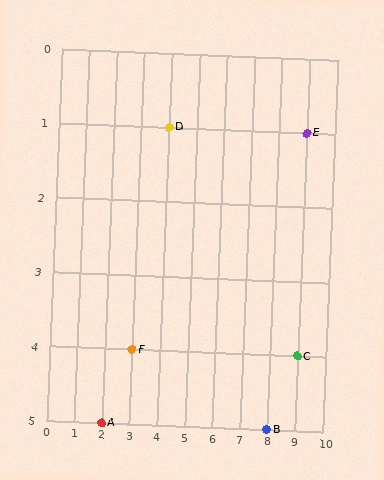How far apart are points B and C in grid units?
Points B and C are 1 column and 1 row apart (about 1.4 grid units diagonally).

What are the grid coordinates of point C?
Point C is at grid coordinates (9, 4).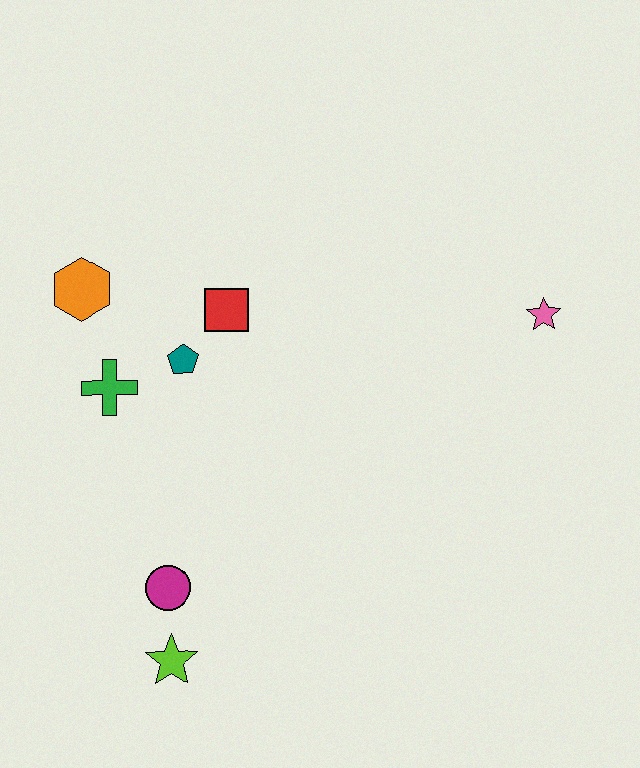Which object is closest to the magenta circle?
The lime star is closest to the magenta circle.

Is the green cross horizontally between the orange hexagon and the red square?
Yes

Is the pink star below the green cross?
No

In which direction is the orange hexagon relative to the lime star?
The orange hexagon is above the lime star.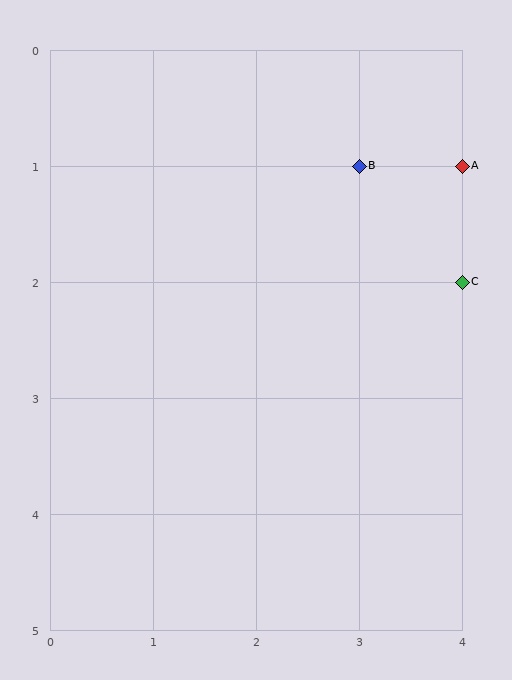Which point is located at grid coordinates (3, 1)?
Point B is at (3, 1).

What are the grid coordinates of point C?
Point C is at grid coordinates (4, 2).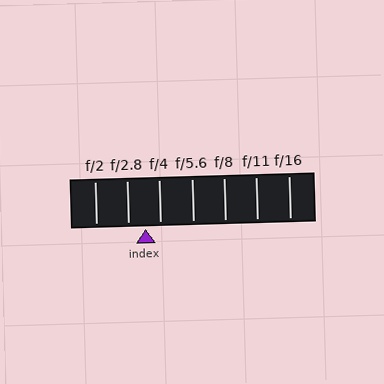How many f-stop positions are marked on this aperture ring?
There are 7 f-stop positions marked.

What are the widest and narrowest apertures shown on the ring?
The widest aperture shown is f/2 and the narrowest is f/16.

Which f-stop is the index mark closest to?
The index mark is closest to f/4.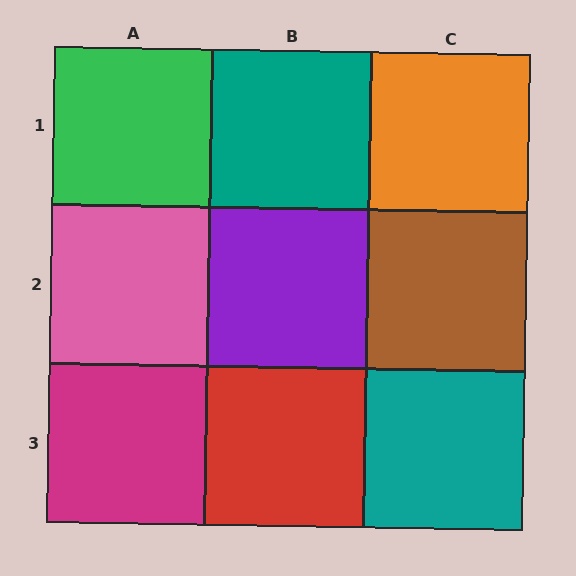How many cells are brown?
1 cell is brown.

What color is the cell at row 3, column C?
Teal.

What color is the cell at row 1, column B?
Teal.